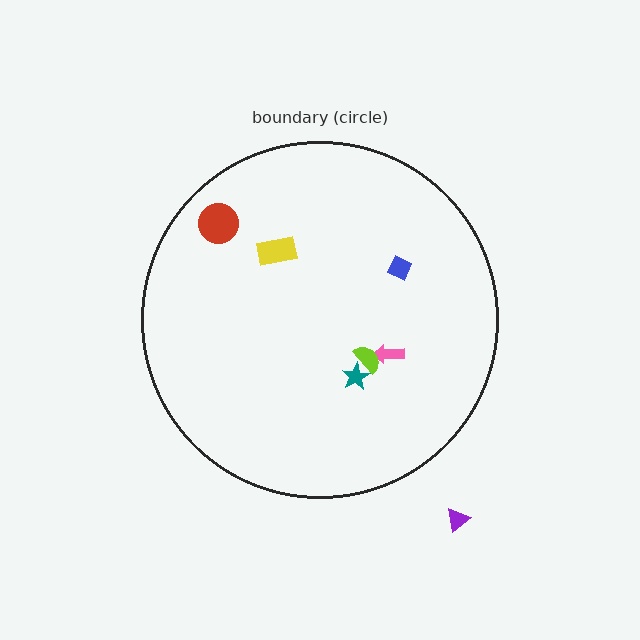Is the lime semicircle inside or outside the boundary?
Inside.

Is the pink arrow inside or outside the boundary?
Inside.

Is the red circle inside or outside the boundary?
Inside.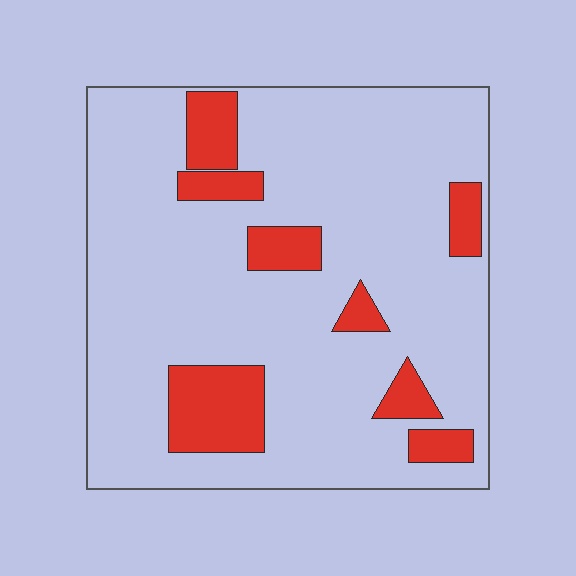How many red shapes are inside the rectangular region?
8.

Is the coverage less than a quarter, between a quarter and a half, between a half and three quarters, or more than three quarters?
Less than a quarter.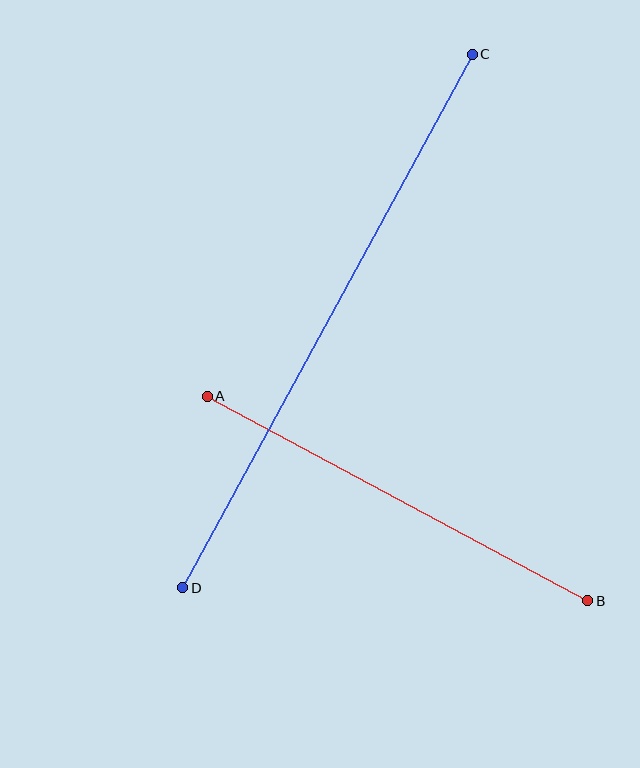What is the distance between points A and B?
The distance is approximately 432 pixels.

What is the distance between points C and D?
The distance is approximately 607 pixels.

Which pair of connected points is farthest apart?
Points C and D are farthest apart.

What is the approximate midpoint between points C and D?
The midpoint is at approximately (327, 321) pixels.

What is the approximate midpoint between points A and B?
The midpoint is at approximately (398, 499) pixels.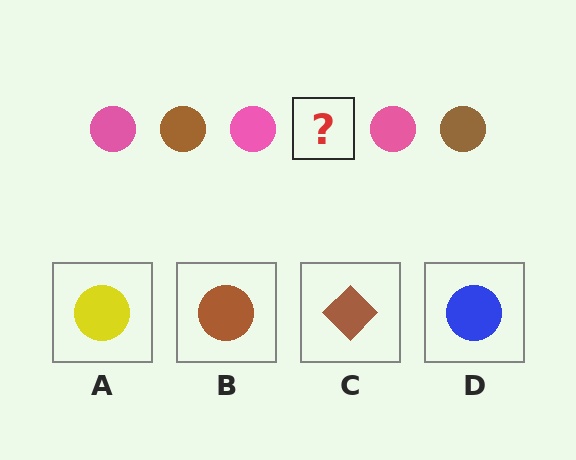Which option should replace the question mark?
Option B.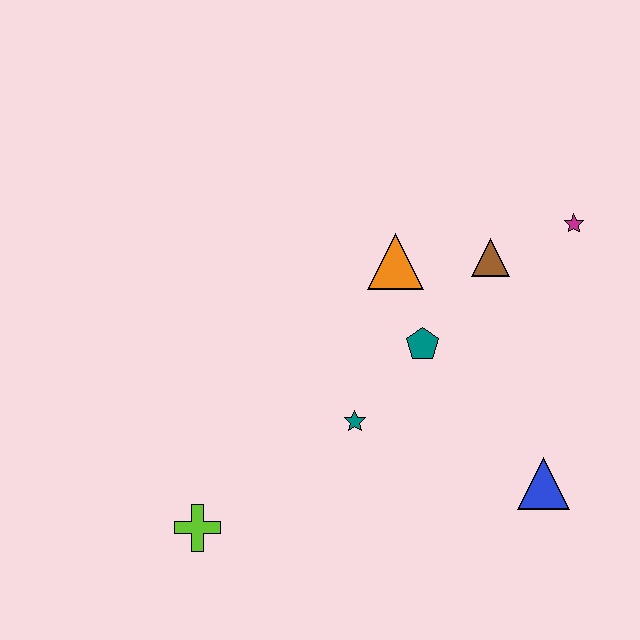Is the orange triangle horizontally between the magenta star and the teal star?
Yes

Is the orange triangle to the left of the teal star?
No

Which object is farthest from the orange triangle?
The lime cross is farthest from the orange triangle.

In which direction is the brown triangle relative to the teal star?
The brown triangle is above the teal star.